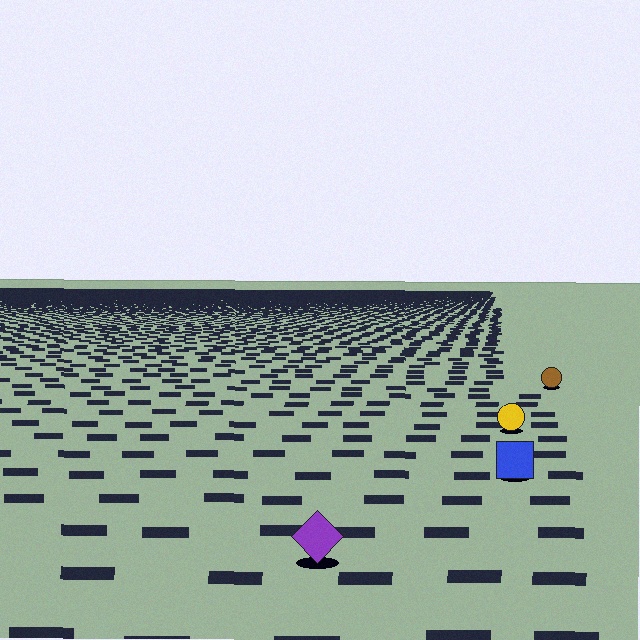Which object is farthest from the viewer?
The brown circle is farthest from the viewer. It appears smaller and the ground texture around it is denser.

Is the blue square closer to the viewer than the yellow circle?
Yes. The blue square is closer — you can tell from the texture gradient: the ground texture is coarser near it.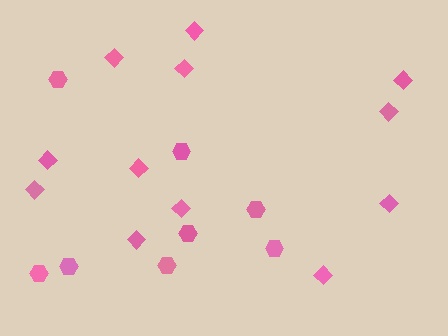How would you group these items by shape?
There are 2 groups: one group of hexagons (8) and one group of diamonds (12).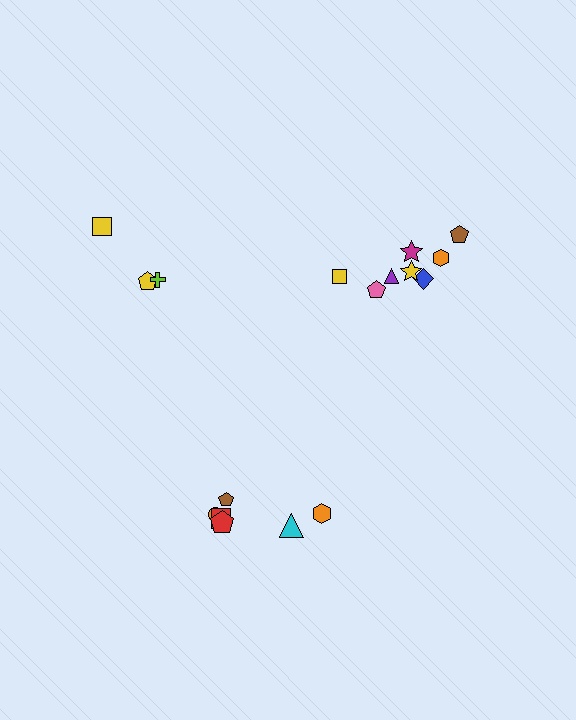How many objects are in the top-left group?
There are 3 objects.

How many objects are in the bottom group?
There are 6 objects.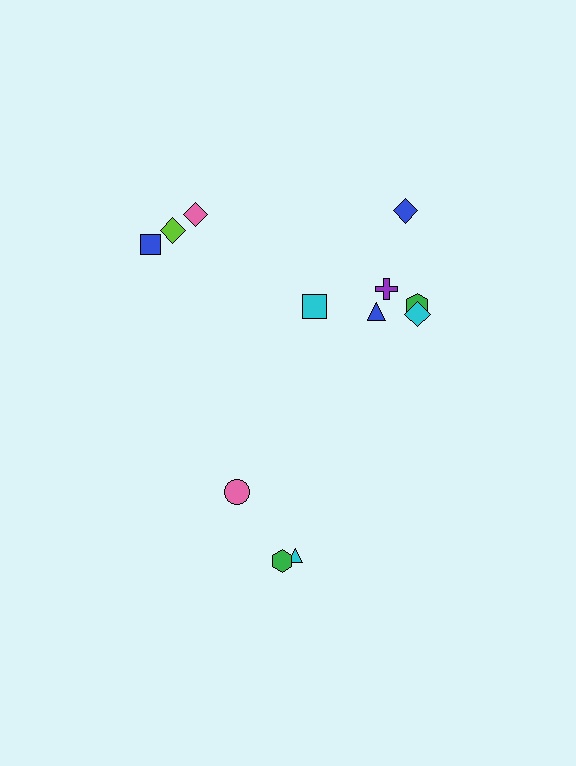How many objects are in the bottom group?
There are 3 objects.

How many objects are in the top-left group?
There are 3 objects.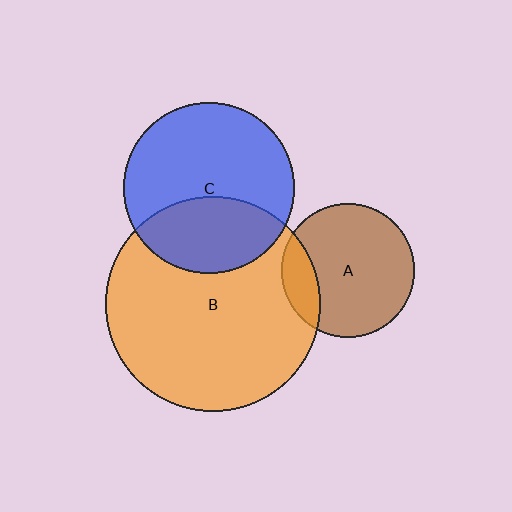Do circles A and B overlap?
Yes.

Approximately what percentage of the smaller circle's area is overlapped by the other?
Approximately 15%.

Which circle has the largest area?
Circle B (orange).